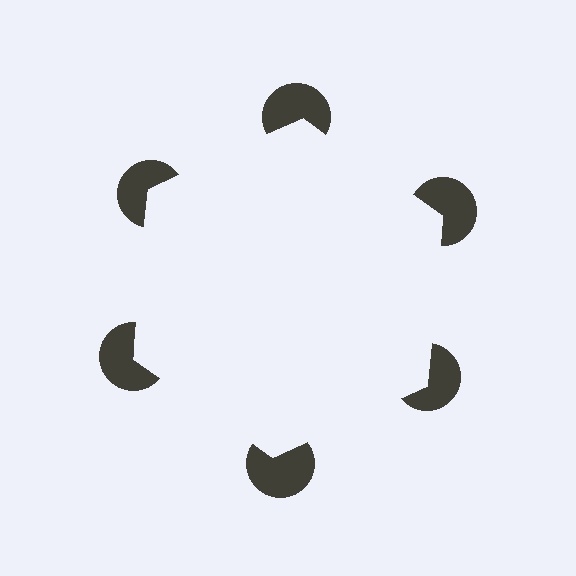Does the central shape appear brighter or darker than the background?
It typically appears slightly brighter than the background, even though no actual brightness change is drawn.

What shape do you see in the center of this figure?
An illusory hexagon — its edges are inferred from the aligned wedge cuts in the pac-man discs, not physically drawn.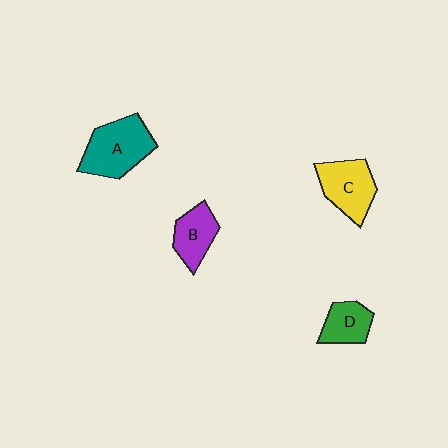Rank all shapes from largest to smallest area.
From largest to smallest: A (teal), C (yellow), B (purple), D (green).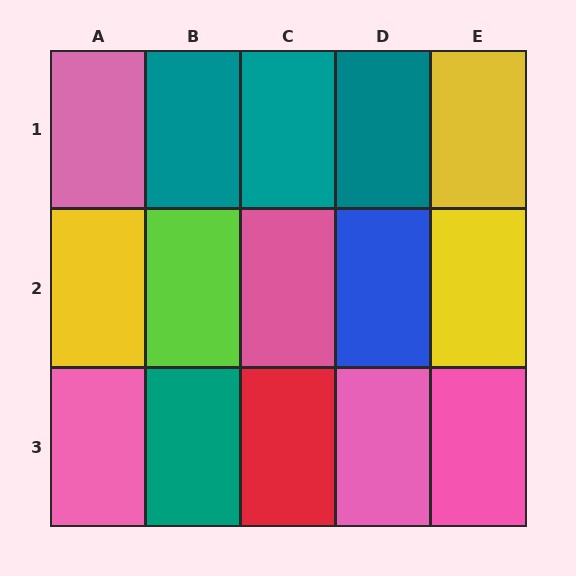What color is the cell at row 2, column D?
Blue.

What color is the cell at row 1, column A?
Pink.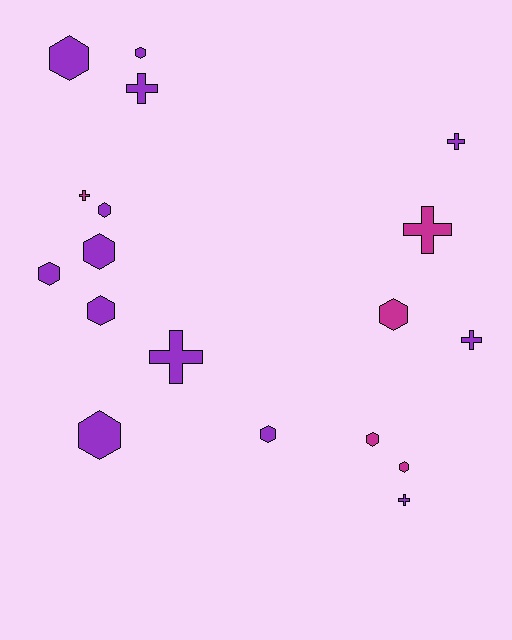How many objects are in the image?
There are 18 objects.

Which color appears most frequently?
Purple, with 13 objects.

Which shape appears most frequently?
Hexagon, with 11 objects.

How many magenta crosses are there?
There are 2 magenta crosses.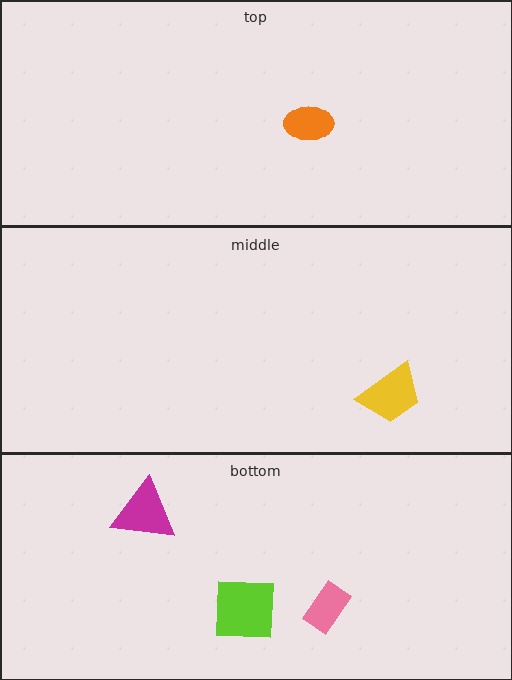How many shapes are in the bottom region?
3.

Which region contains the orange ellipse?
The top region.